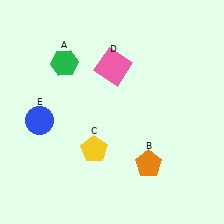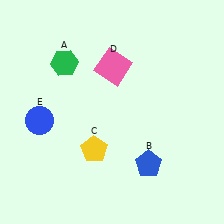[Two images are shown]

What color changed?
The pentagon (B) changed from orange in Image 1 to blue in Image 2.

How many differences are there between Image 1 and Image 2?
There is 1 difference between the two images.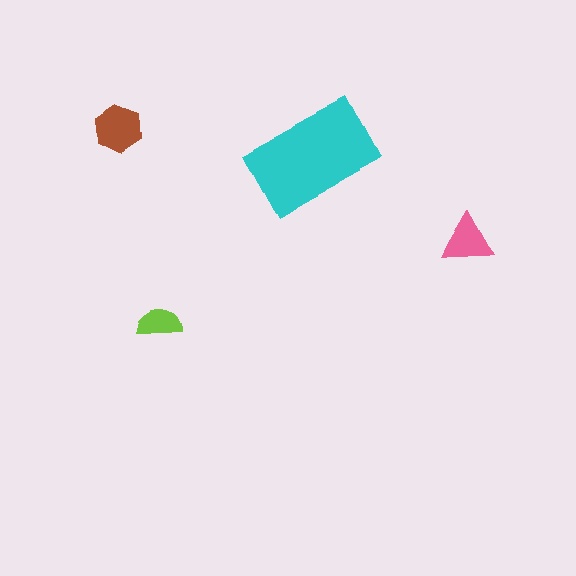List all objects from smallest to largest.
The lime semicircle, the pink triangle, the brown hexagon, the cyan rectangle.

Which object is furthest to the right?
The pink triangle is rightmost.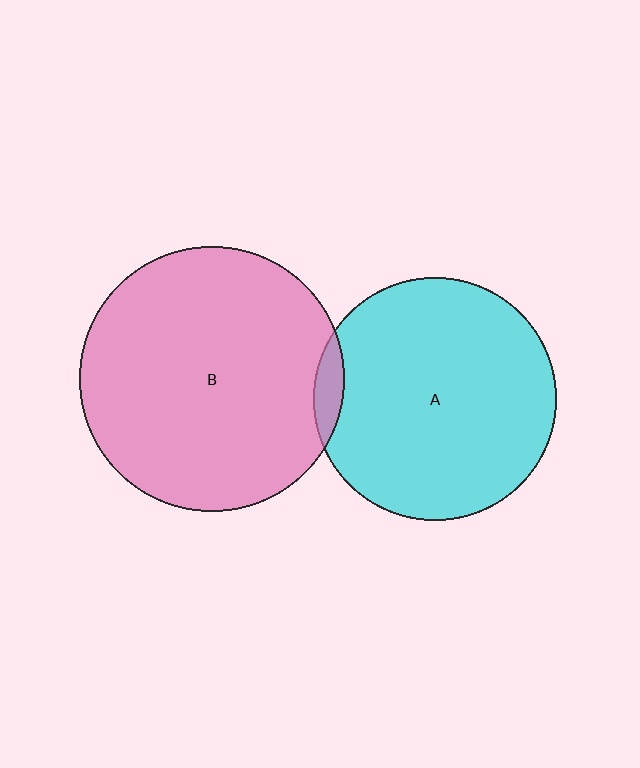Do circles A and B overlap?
Yes.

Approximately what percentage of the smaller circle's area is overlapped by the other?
Approximately 5%.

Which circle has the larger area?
Circle B (pink).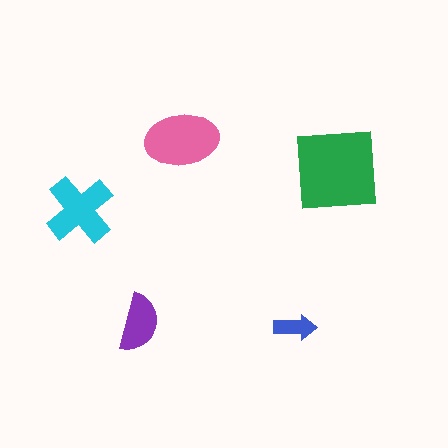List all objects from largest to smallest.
The green square, the pink ellipse, the cyan cross, the purple semicircle, the blue arrow.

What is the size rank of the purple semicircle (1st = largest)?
4th.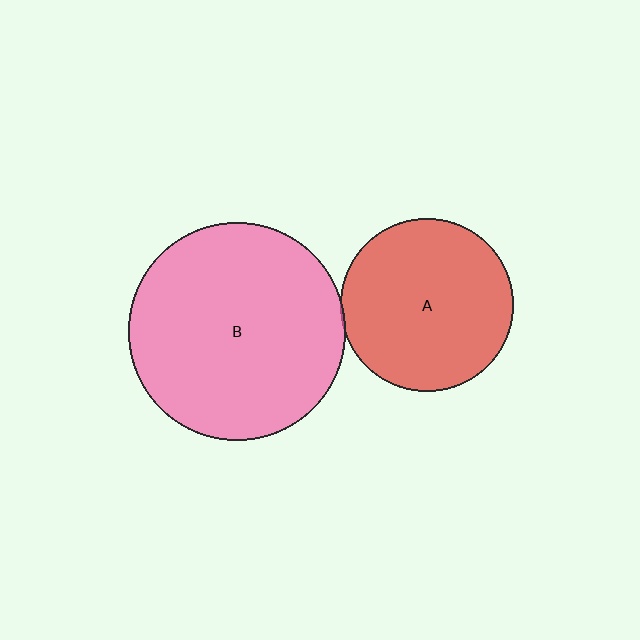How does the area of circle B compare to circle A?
Approximately 1.6 times.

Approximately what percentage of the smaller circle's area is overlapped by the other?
Approximately 5%.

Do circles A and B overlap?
Yes.